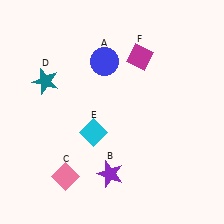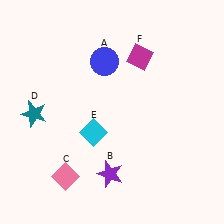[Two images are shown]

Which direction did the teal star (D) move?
The teal star (D) moved down.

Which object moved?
The teal star (D) moved down.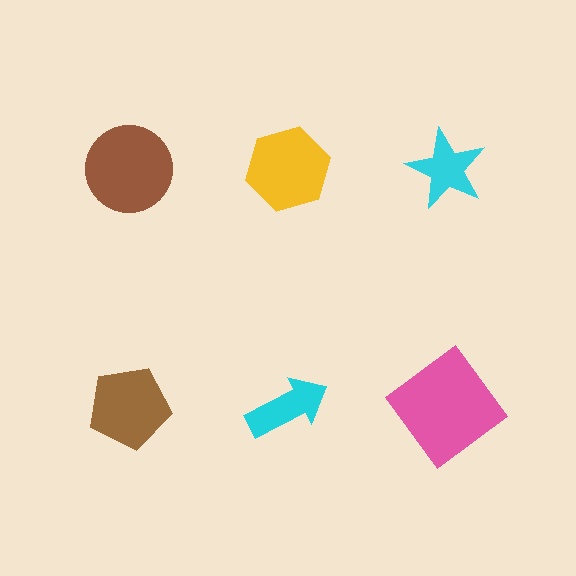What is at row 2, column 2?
A cyan arrow.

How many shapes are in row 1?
3 shapes.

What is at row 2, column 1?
A brown pentagon.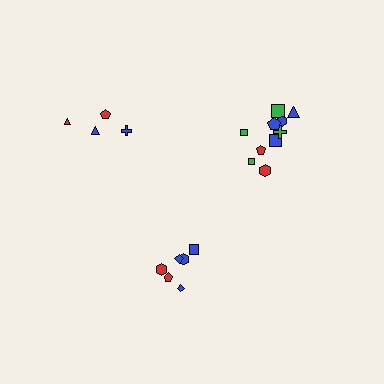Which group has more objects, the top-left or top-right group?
The top-right group.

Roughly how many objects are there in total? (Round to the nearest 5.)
Roughly 20 objects in total.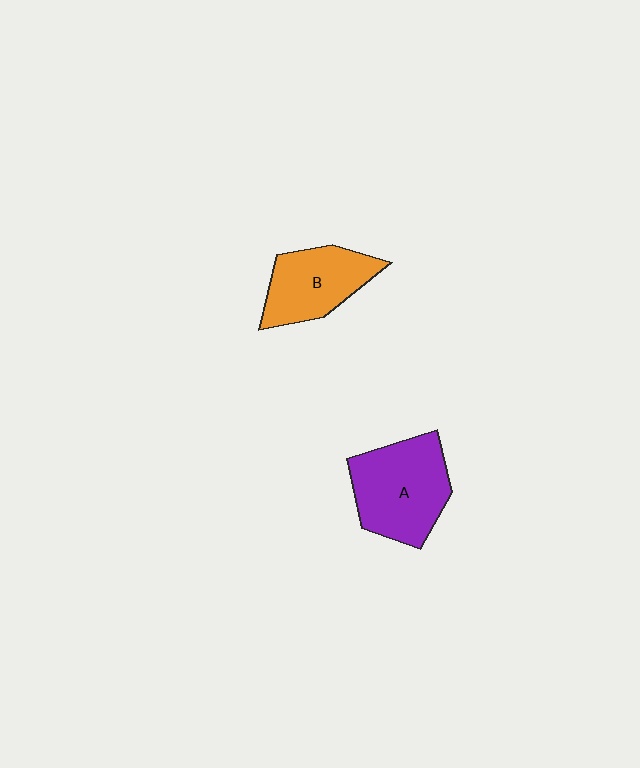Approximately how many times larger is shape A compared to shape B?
Approximately 1.3 times.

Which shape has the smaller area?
Shape B (orange).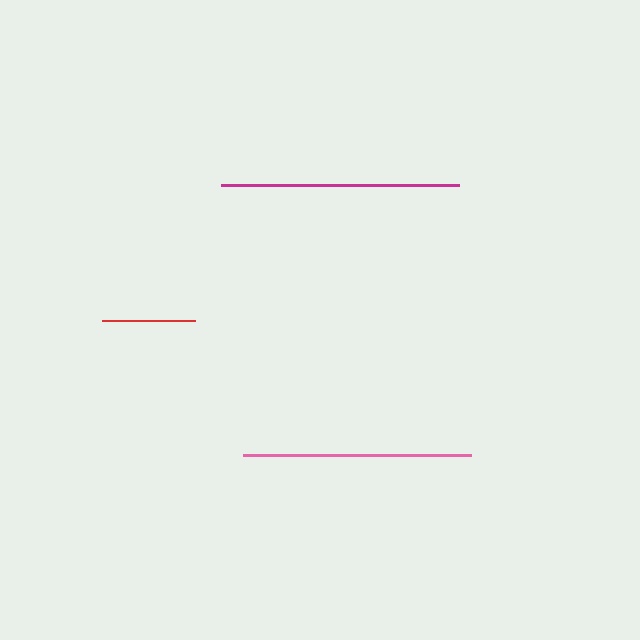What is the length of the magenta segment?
The magenta segment is approximately 238 pixels long.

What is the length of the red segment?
The red segment is approximately 93 pixels long.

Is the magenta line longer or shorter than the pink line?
The magenta line is longer than the pink line.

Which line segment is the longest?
The magenta line is the longest at approximately 238 pixels.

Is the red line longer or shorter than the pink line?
The pink line is longer than the red line.